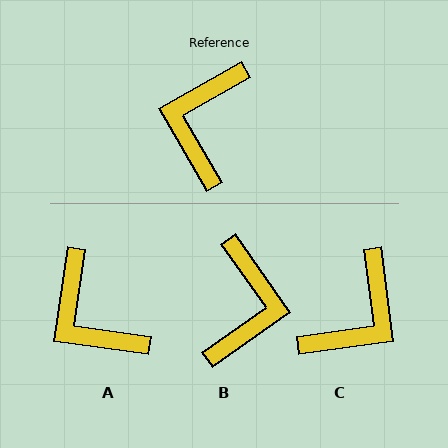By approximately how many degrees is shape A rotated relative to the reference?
Approximately 52 degrees counter-clockwise.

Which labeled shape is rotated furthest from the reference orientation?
B, about 175 degrees away.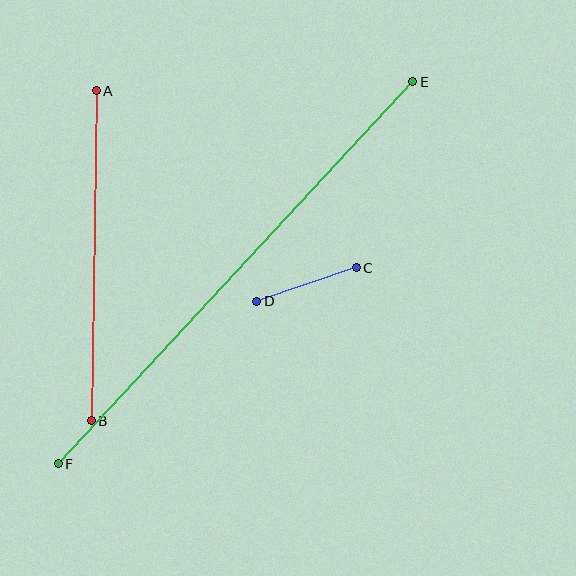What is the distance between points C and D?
The distance is approximately 105 pixels.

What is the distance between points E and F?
The distance is approximately 521 pixels.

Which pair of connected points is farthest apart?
Points E and F are farthest apart.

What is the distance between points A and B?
The distance is approximately 330 pixels.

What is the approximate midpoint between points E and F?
The midpoint is at approximately (235, 273) pixels.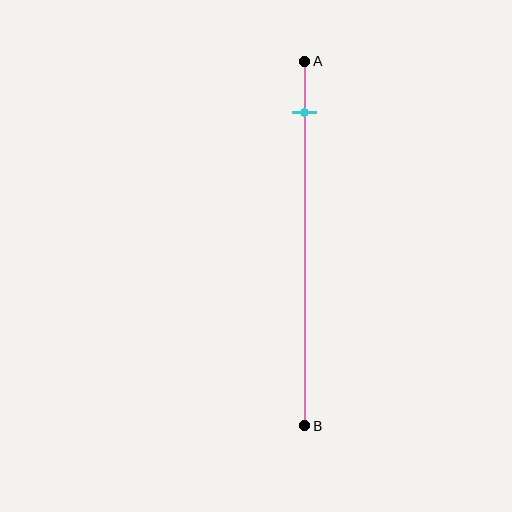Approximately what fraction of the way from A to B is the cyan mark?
The cyan mark is approximately 15% of the way from A to B.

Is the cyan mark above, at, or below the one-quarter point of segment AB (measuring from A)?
The cyan mark is above the one-quarter point of segment AB.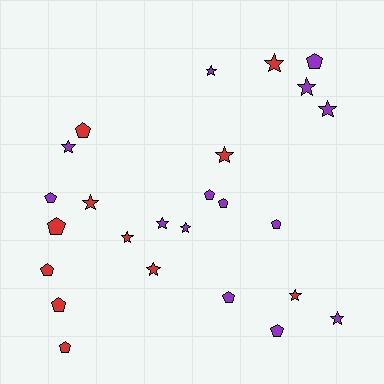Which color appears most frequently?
Purple, with 14 objects.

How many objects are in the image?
There are 25 objects.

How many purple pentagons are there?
There are 7 purple pentagons.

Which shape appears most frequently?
Star, with 13 objects.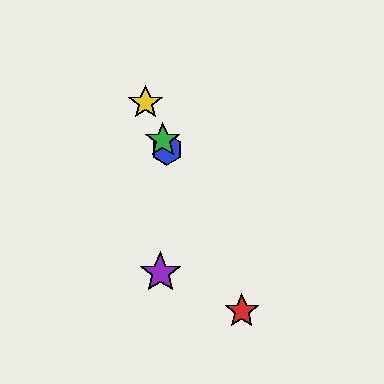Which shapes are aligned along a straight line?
The red star, the blue hexagon, the green star, the yellow star are aligned along a straight line.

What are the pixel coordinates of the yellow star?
The yellow star is at (145, 103).